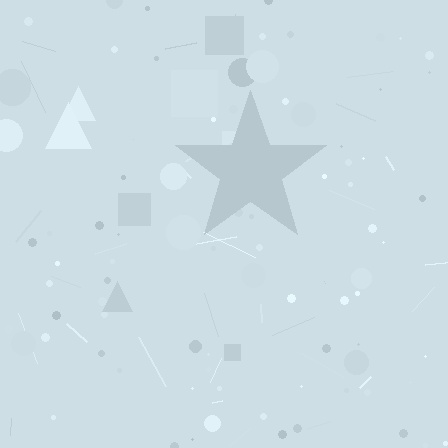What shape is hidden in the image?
A star is hidden in the image.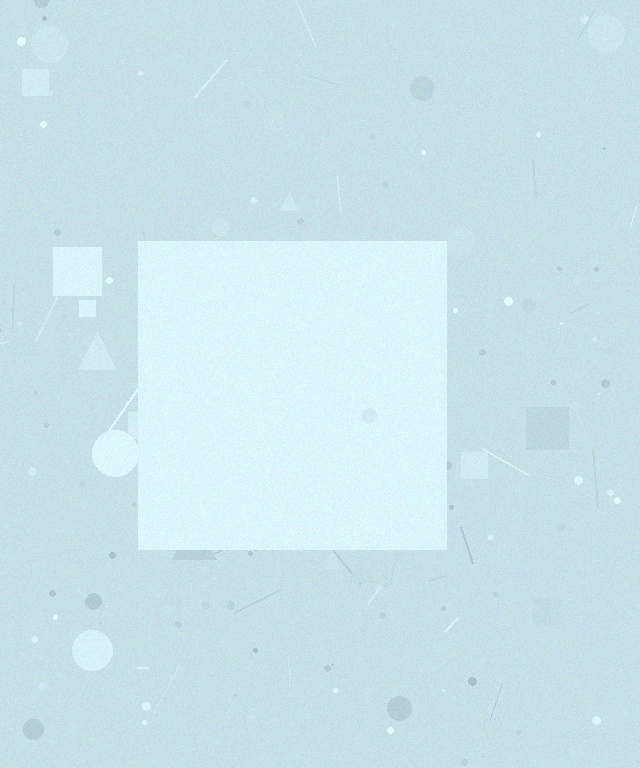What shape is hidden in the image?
A square is hidden in the image.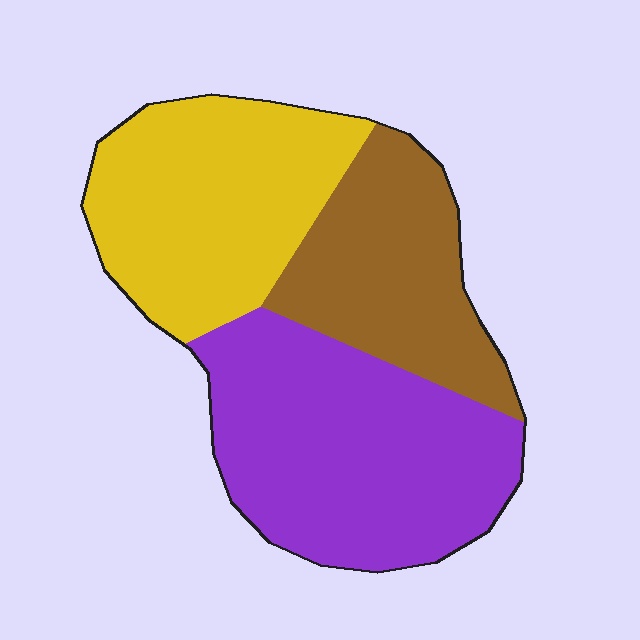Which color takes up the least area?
Brown, at roughly 25%.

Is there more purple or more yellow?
Purple.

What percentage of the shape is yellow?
Yellow covers roughly 35% of the shape.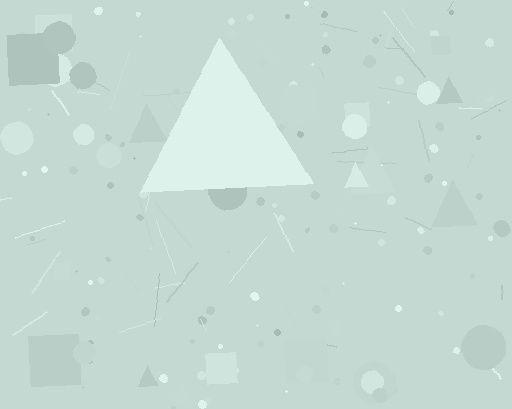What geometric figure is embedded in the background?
A triangle is embedded in the background.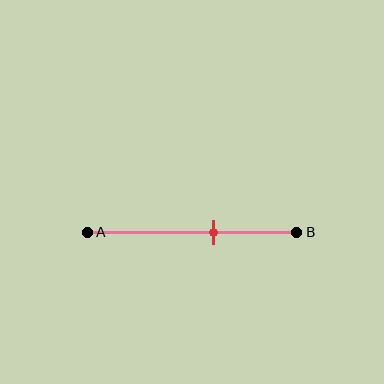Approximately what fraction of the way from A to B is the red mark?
The red mark is approximately 60% of the way from A to B.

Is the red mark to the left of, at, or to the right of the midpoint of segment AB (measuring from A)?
The red mark is to the right of the midpoint of segment AB.